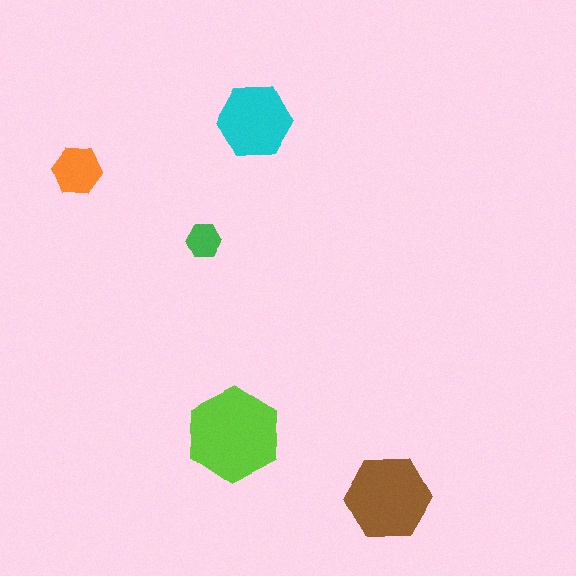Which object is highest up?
The cyan hexagon is topmost.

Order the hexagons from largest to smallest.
the lime one, the brown one, the cyan one, the orange one, the green one.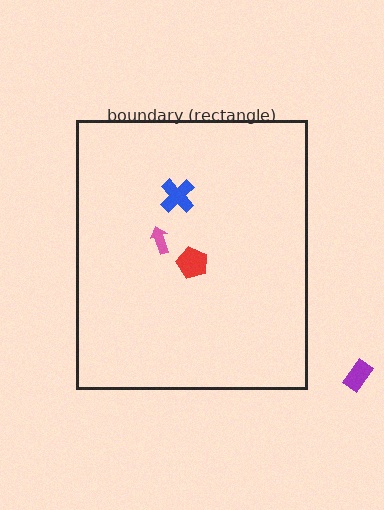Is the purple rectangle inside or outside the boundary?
Outside.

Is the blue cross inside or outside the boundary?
Inside.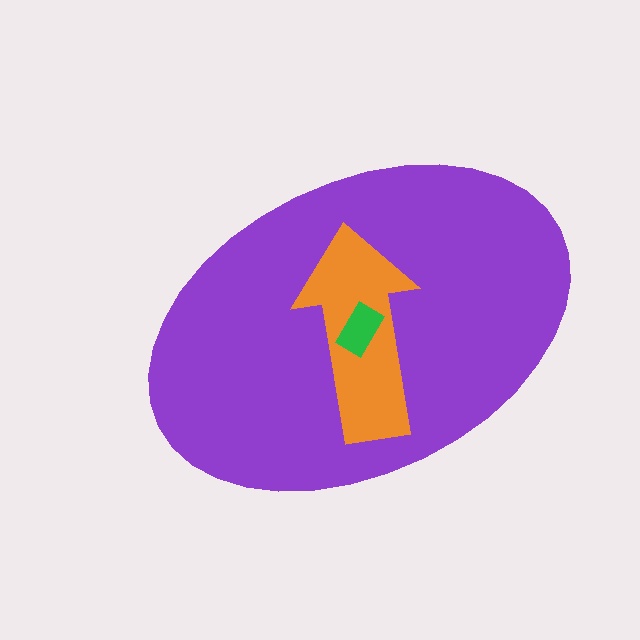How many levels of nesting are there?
3.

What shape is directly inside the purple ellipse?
The orange arrow.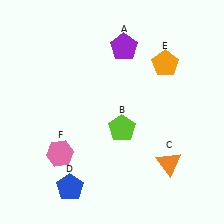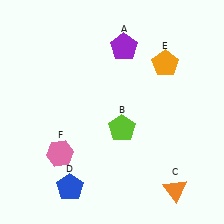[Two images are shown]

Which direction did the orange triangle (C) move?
The orange triangle (C) moved down.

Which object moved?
The orange triangle (C) moved down.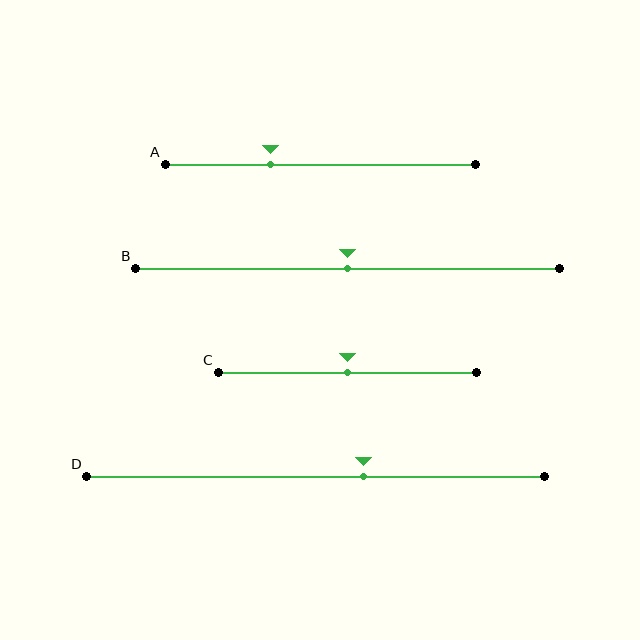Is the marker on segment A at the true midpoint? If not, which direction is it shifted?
No, the marker on segment A is shifted to the left by about 16% of the segment length.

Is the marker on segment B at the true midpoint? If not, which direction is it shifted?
Yes, the marker on segment B is at the true midpoint.